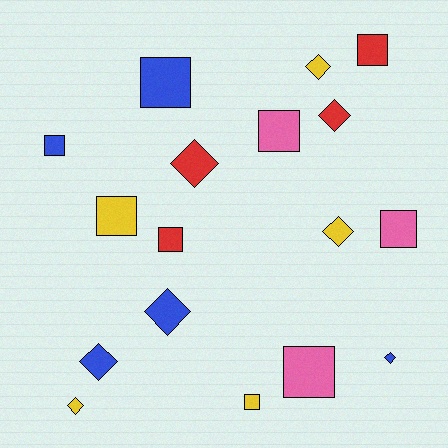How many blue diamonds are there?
There are 3 blue diamonds.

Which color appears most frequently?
Blue, with 5 objects.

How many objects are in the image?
There are 17 objects.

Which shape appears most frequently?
Square, with 9 objects.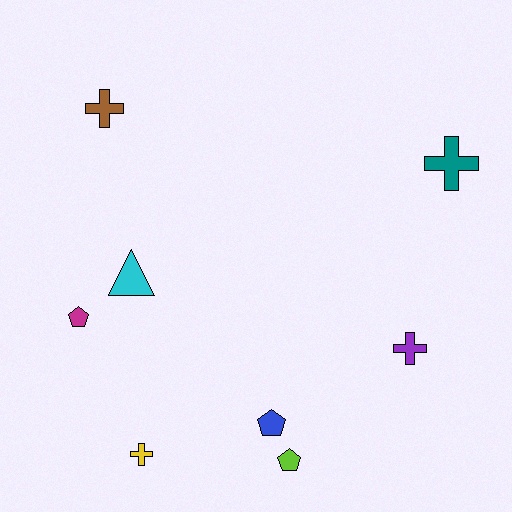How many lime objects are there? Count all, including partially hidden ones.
There is 1 lime object.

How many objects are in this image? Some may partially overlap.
There are 8 objects.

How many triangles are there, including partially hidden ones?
There is 1 triangle.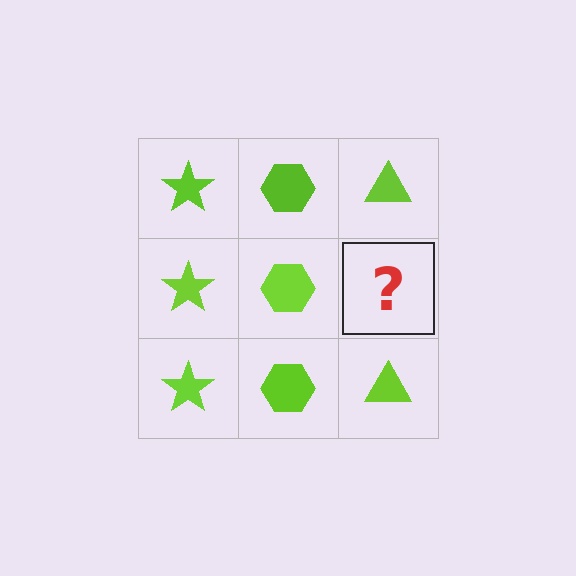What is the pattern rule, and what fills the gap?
The rule is that each column has a consistent shape. The gap should be filled with a lime triangle.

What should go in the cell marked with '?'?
The missing cell should contain a lime triangle.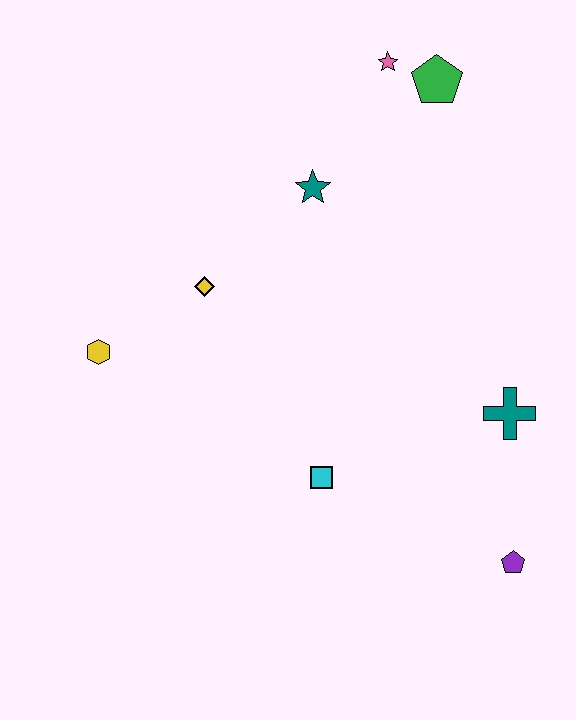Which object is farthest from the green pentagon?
The purple pentagon is farthest from the green pentagon.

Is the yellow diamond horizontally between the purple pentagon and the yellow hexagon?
Yes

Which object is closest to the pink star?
The green pentagon is closest to the pink star.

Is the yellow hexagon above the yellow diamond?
No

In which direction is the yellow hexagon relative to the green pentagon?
The yellow hexagon is to the left of the green pentagon.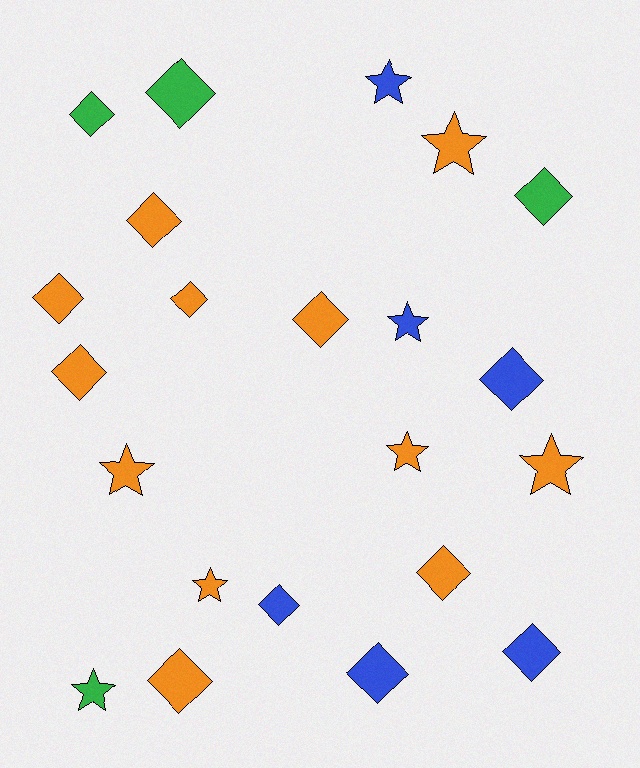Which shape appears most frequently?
Diamond, with 14 objects.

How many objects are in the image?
There are 22 objects.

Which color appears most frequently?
Orange, with 12 objects.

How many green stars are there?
There is 1 green star.